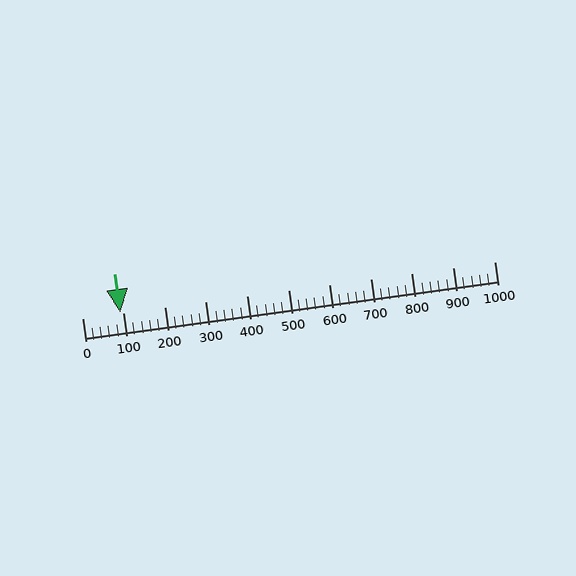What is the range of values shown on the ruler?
The ruler shows values from 0 to 1000.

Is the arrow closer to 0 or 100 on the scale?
The arrow is closer to 100.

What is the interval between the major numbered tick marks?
The major tick marks are spaced 100 units apart.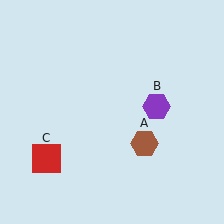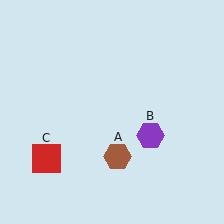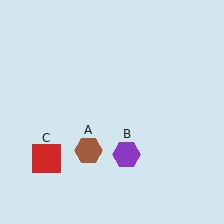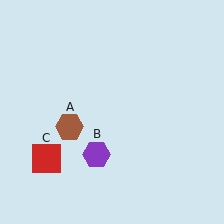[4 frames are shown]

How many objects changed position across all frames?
2 objects changed position: brown hexagon (object A), purple hexagon (object B).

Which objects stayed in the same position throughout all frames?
Red square (object C) remained stationary.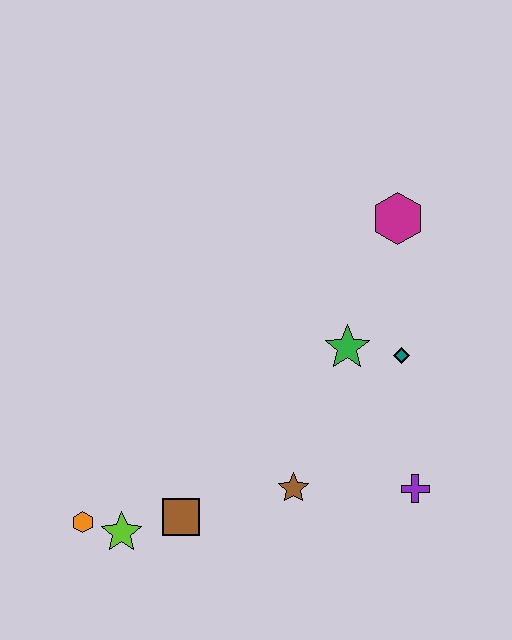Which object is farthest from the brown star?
The magenta hexagon is farthest from the brown star.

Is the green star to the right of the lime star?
Yes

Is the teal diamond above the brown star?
Yes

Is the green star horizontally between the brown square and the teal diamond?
Yes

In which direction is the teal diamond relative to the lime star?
The teal diamond is to the right of the lime star.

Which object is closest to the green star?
The teal diamond is closest to the green star.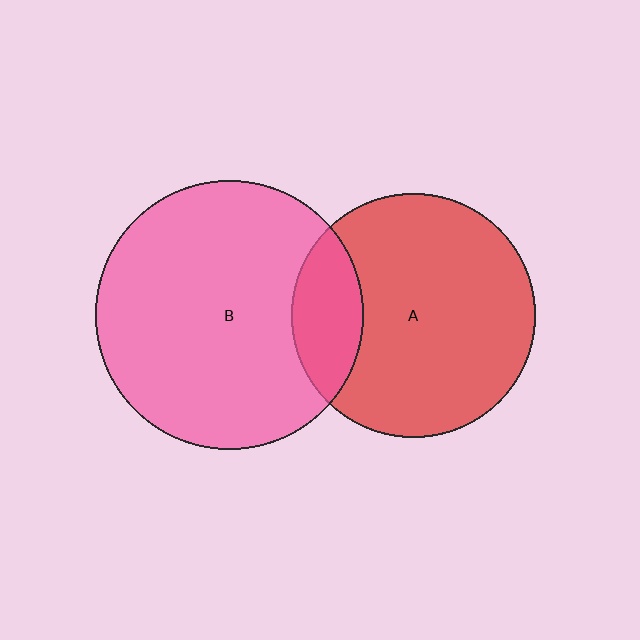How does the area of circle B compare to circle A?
Approximately 1.2 times.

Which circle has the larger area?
Circle B (pink).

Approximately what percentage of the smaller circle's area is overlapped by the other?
Approximately 20%.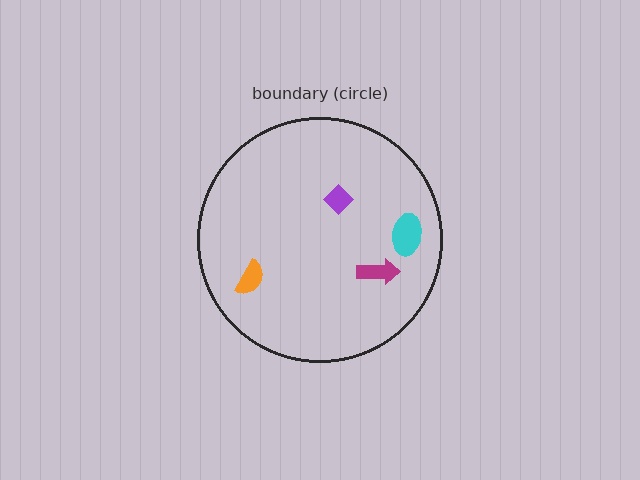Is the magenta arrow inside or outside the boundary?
Inside.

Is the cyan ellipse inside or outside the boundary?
Inside.